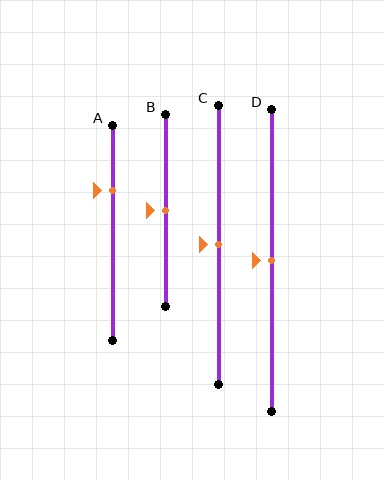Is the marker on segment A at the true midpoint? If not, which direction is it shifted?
No, the marker on segment A is shifted upward by about 20% of the segment length.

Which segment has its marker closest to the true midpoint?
Segment B has its marker closest to the true midpoint.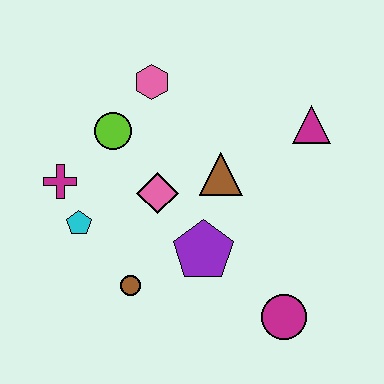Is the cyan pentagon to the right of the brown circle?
No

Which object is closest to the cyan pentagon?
The magenta cross is closest to the cyan pentagon.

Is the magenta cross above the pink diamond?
Yes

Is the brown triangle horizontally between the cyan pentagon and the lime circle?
No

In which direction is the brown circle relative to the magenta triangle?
The brown circle is to the left of the magenta triangle.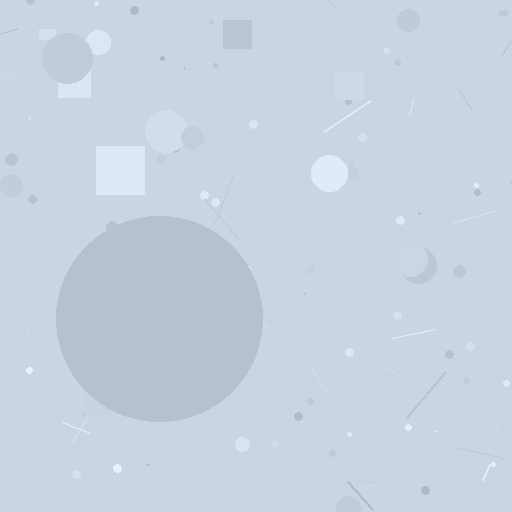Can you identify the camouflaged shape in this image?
The camouflaged shape is a circle.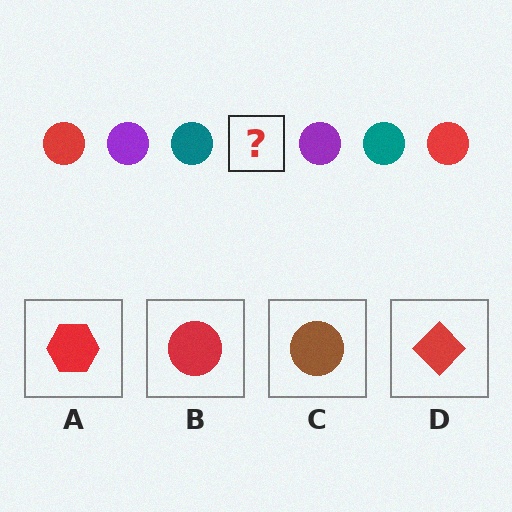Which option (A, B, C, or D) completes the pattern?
B.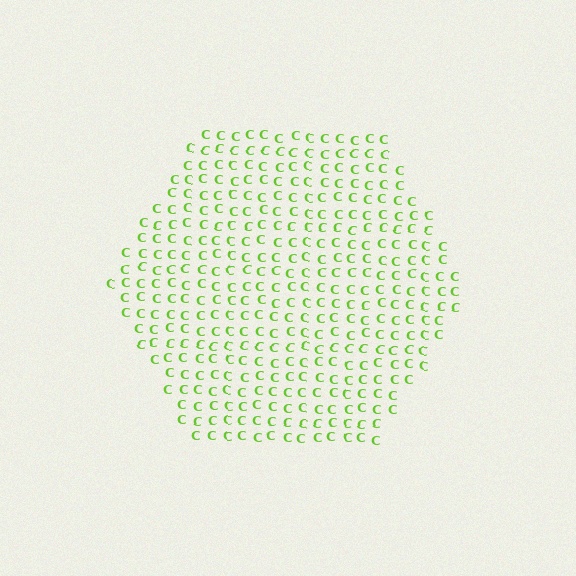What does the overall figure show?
The overall figure shows a hexagon.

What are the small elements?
The small elements are letter C's.